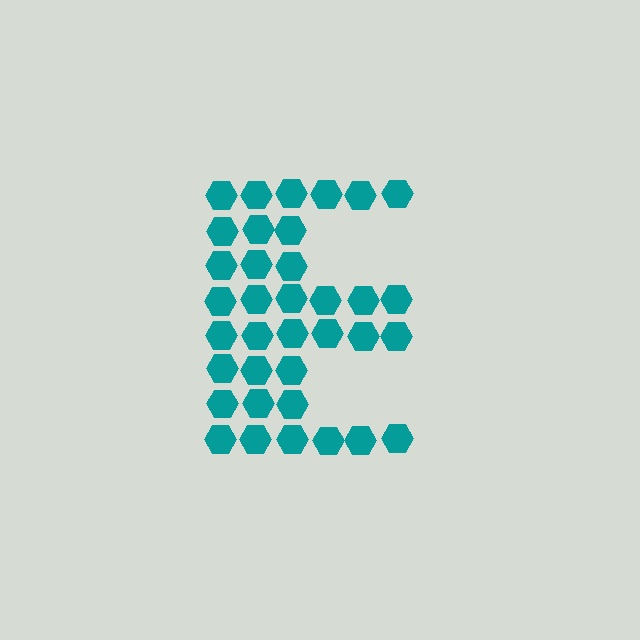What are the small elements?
The small elements are hexagons.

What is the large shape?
The large shape is the letter E.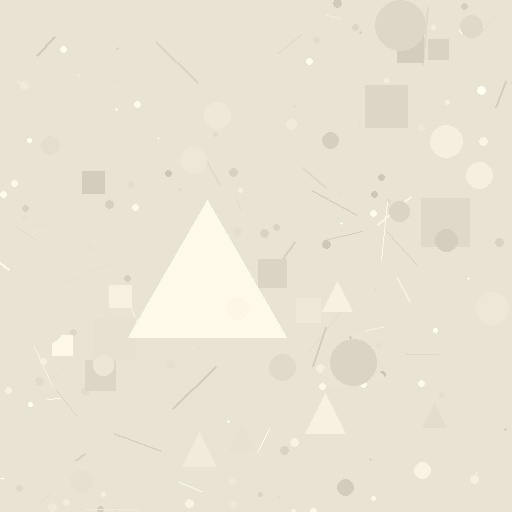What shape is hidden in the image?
A triangle is hidden in the image.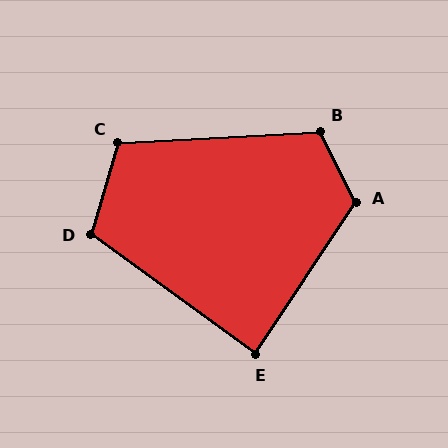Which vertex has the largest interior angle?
A, at approximately 120 degrees.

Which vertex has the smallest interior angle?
E, at approximately 87 degrees.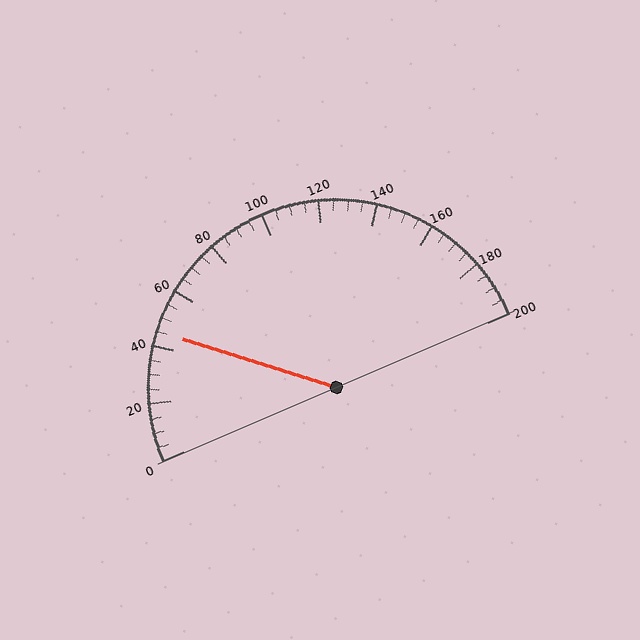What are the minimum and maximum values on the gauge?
The gauge ranges from 0 to 200.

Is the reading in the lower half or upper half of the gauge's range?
The reading is in the lower half of the range (0 to 200).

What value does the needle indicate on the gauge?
The needle indicates approximately 45.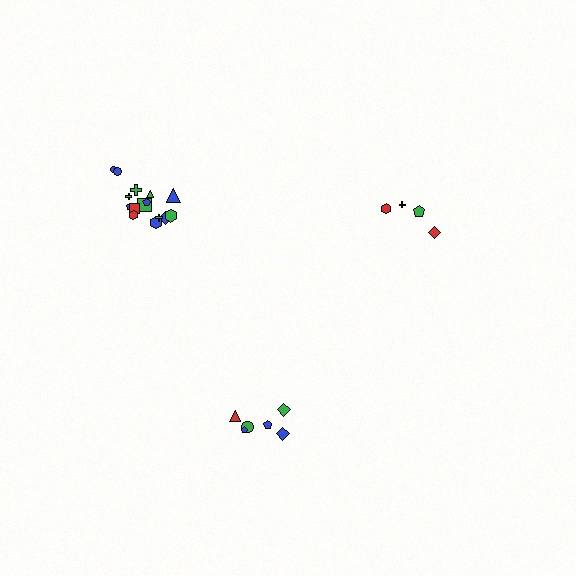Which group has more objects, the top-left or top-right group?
The top-left group.